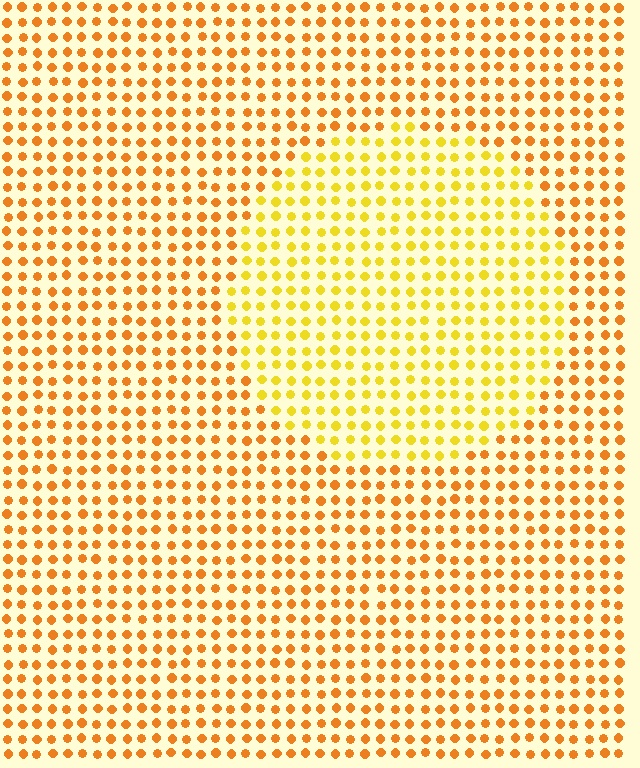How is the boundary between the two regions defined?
The boundary is defined purely by a slight shift in hue (about 27 degrees). Spacing, size, and orientation are identical on both sides.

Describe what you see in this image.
The image is filled with small orange elements in a uniform arrangement. A circle-shaped region is visible where the elements are tinted to a slightly different hue, forming a subtle color boundary.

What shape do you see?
I see a circle.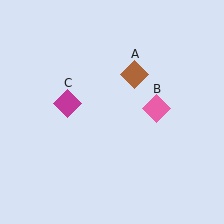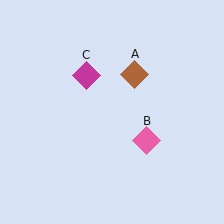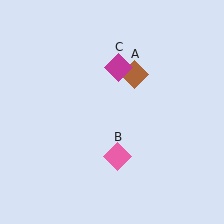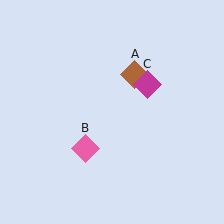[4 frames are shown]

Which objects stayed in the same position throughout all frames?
Brown diamond (object A) remained stationary.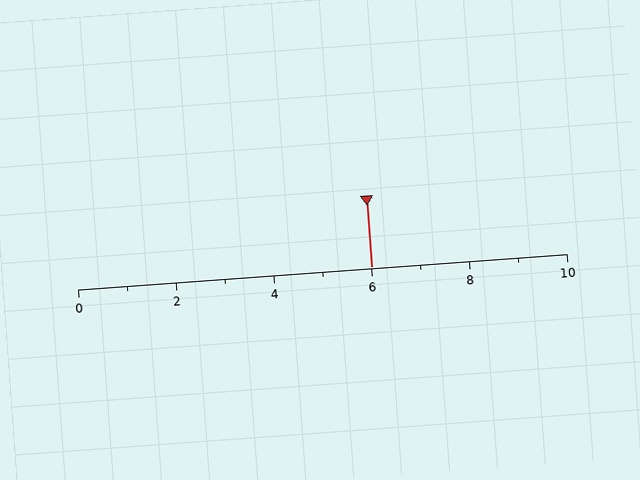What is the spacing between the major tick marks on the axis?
The major ticks are spaced 2 apart.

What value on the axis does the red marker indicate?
The marker indicates approximately 6.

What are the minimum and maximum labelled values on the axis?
The axis runs from 0 to 10.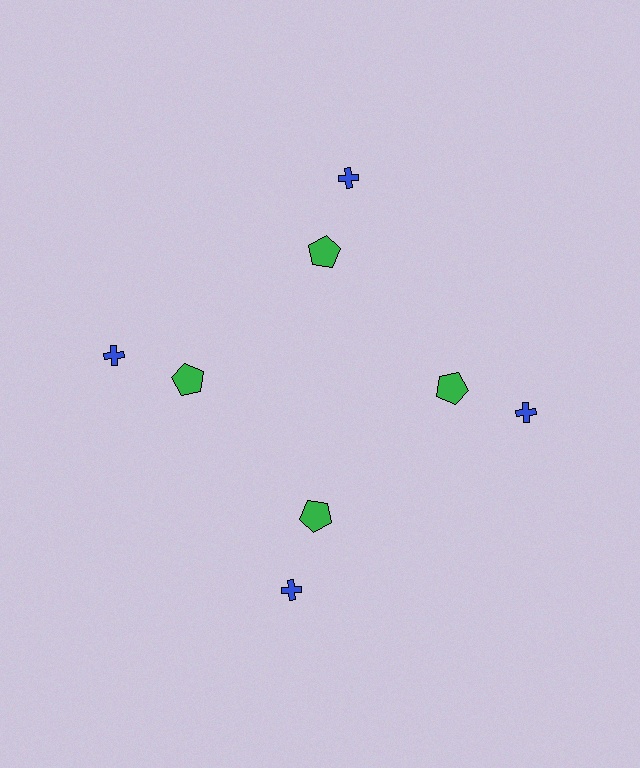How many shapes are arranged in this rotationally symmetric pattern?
There are 8 shapes, arranged in 4 groups of 2.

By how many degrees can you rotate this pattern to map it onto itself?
The pattern maps onto itself every 90 degrees of rotation.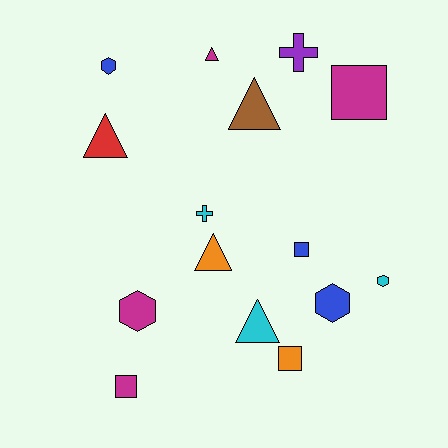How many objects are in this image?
There are 15 objects.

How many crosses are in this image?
There are 2 crosses.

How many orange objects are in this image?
There are 2 orange objects.